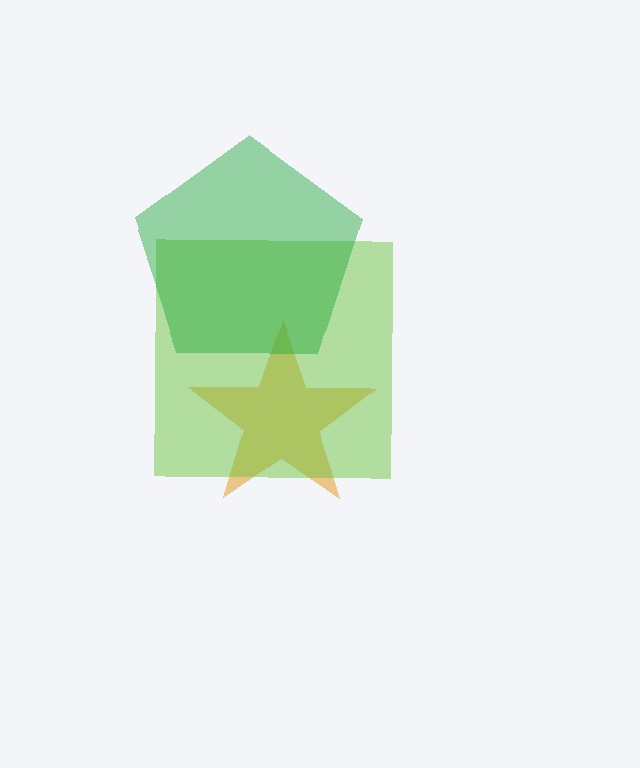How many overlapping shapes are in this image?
There are 3 overlapping shapes in the image.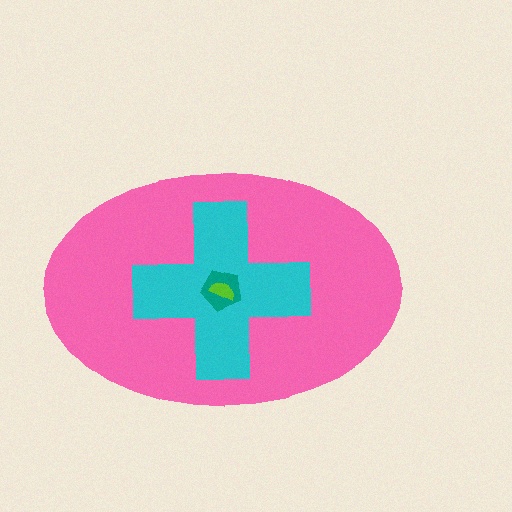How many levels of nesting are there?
4.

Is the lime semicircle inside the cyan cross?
Yes.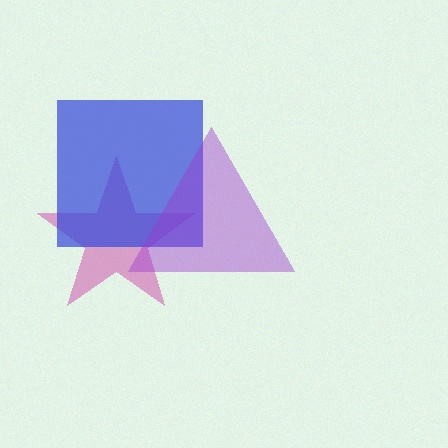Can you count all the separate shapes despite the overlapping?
Yes, there are 3 separate shapes.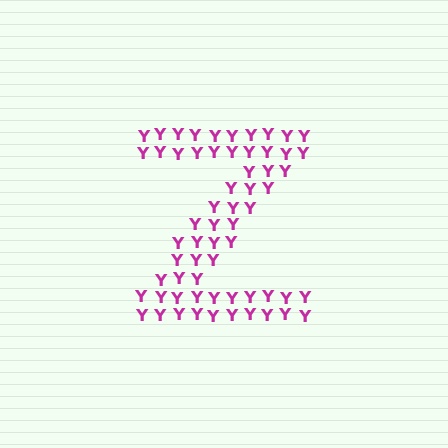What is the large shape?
The large shape is the letter Z.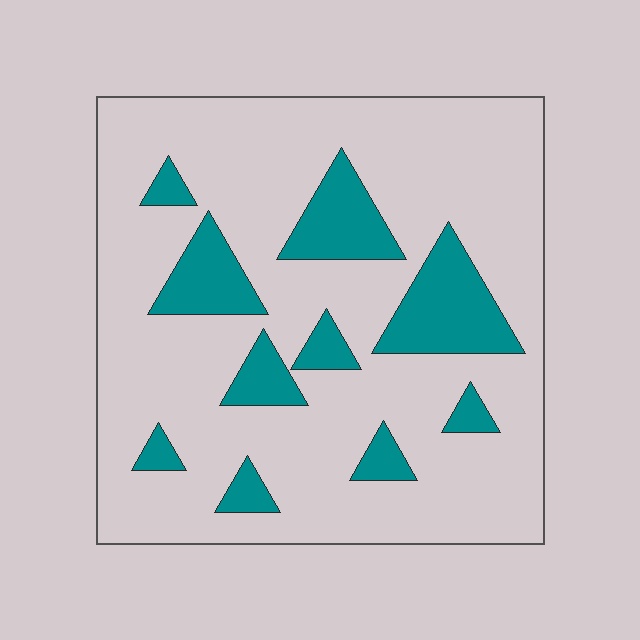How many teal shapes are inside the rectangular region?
10.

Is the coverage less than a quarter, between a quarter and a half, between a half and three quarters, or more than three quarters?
Less than a quarter.